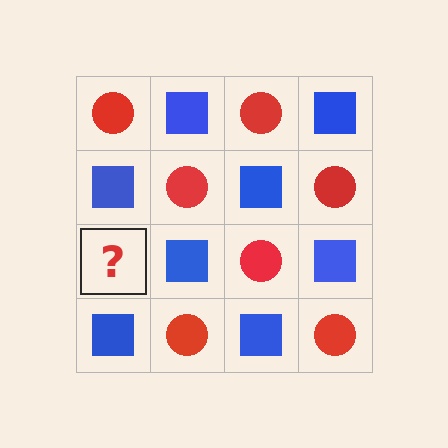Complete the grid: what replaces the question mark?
The question mark should be replaced with a red circle.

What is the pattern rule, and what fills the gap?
The rule is that it alternates red circle and blue square in a checkerboard pattern. The gap should be filled with a red circle.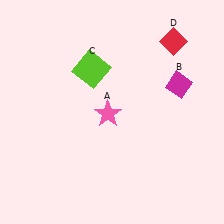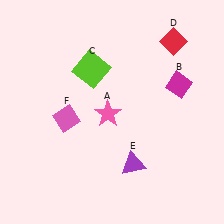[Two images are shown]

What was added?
A purple triangle (E), a pink diamond (F) were added in Image 2.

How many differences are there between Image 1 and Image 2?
There are 2 differences between the two images.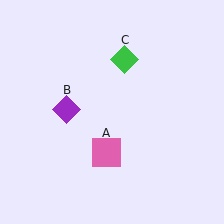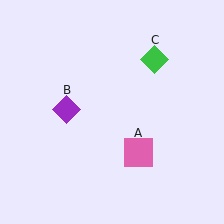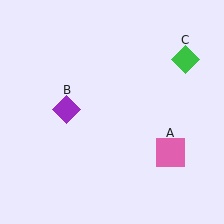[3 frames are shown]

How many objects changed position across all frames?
2 objects changed position: pink square (object A), green diamond (object C).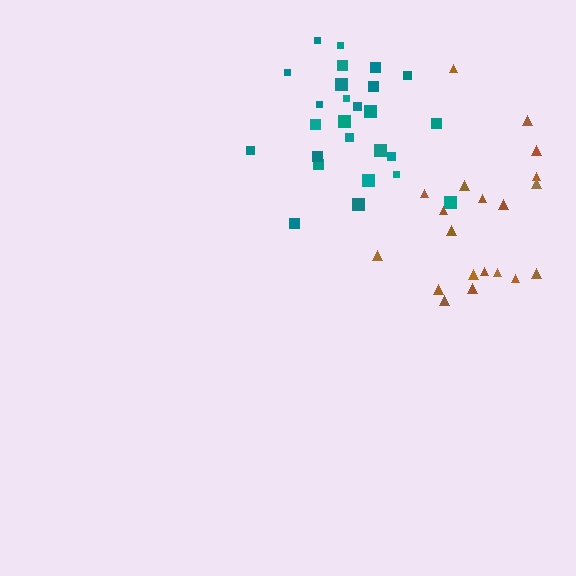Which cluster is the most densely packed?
Teal.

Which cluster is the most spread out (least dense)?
Brown.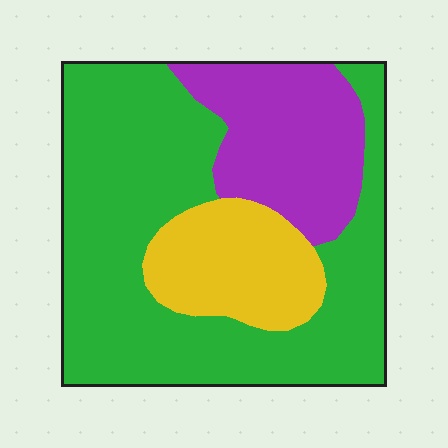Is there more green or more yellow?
Green.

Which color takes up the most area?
Green, at roughly 60%.